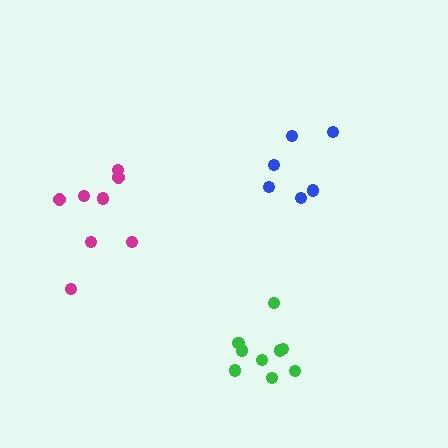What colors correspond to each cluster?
The clusters are colored: blue, magenta, green.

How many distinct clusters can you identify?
There are 3 distinct clusters.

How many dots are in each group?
Group 1: 6 dots, Group 2: 8 dots, Group 3: 9 dots (23 total).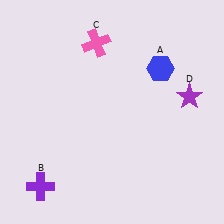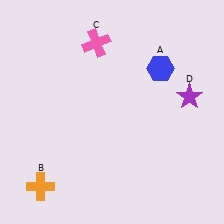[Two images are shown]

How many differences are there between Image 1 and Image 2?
There is 1 difference between the two images.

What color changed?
The cross (B) changed from purple in Image 1 to orange in Image 2.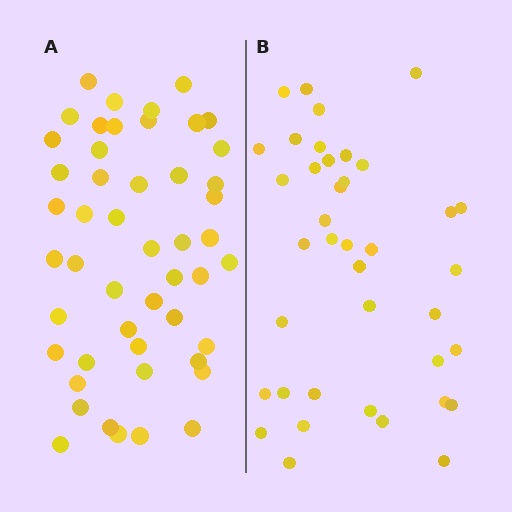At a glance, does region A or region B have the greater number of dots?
Region A (the left region) has more dots.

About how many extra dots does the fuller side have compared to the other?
Region A has roughly 10 or so more dots than region B.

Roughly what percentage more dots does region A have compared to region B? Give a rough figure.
About 25% more.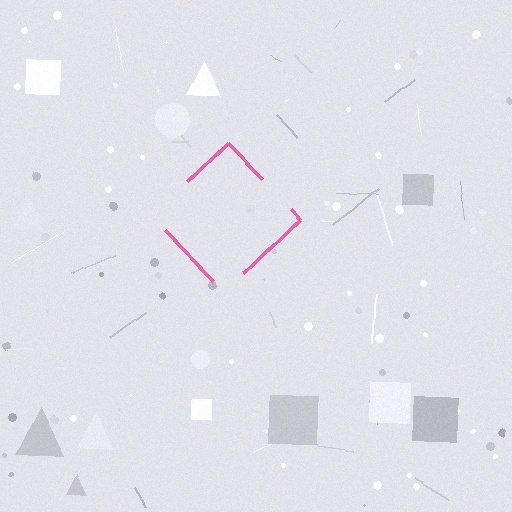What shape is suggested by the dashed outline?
The dashed outline suggests a diamond.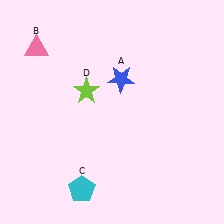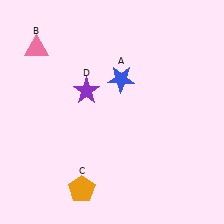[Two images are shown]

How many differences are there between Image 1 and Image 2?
There are 2 differences between the two images.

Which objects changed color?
C changed from cyan to orange. D changed from lime to purple.